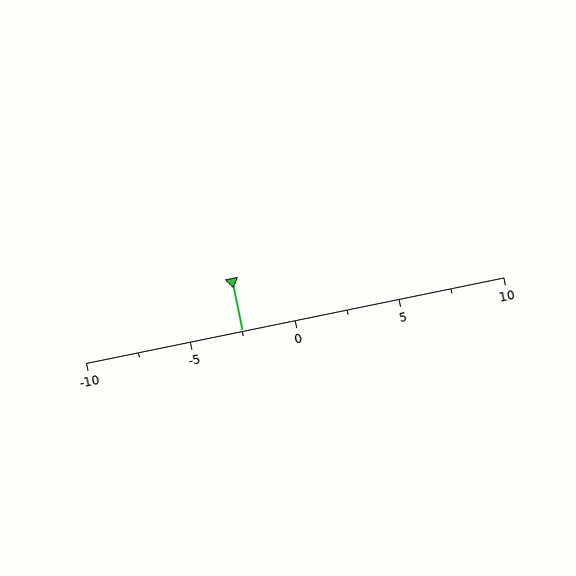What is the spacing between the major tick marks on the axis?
The major ticks are spaced 5 apart.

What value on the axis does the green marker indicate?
The marker indicates approximately -2.5.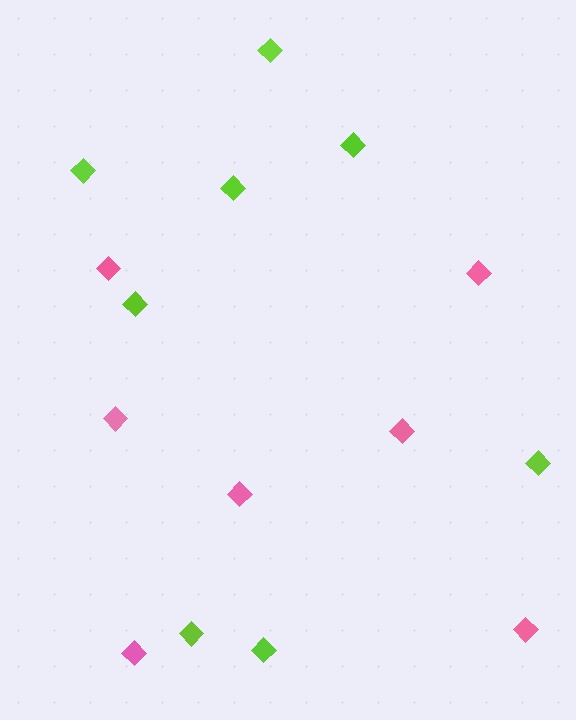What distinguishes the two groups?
There are 2 groups: one group of pink diamonds (7) and one group of lime diamonds (8).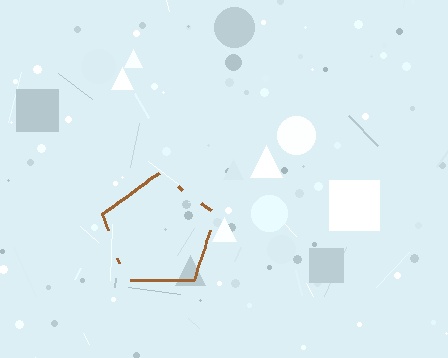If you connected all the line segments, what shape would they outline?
They would outline a pentagon.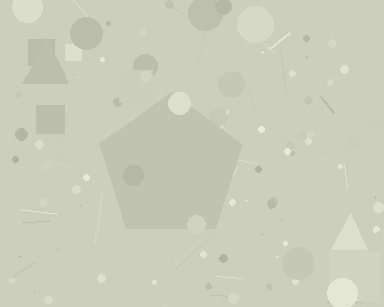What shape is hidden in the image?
A pentagon is hidden in the image.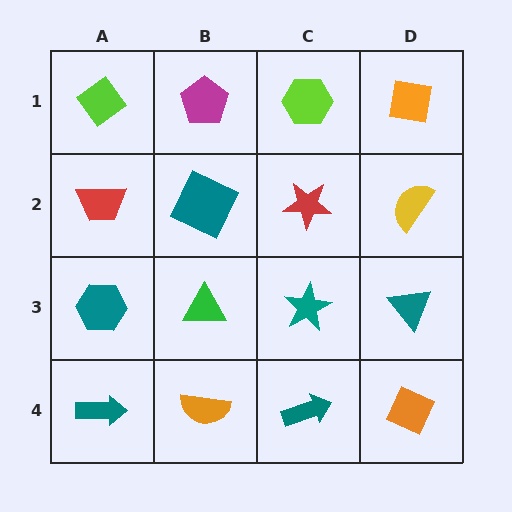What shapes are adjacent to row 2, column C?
A lime hexagon (row 1, column C), a teal star (row 3, column C), a teal square (row 2, column B), a yellow semicircle (row 2, column D).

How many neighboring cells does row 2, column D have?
3.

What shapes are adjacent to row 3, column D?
A yellow semicircle (row 2, column D), an orange diamond (row 4, column D), a teal star (row 3, column C).